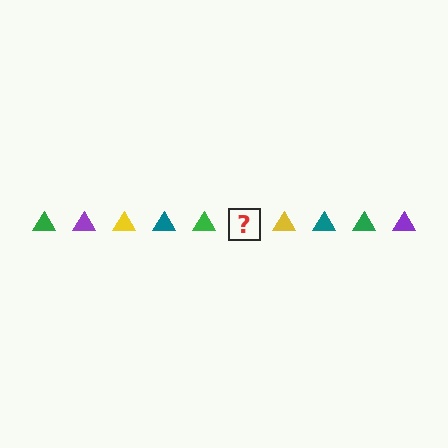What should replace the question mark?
The question mark should be replaced with a purple triangle.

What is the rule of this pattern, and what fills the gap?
The rule is that the pattern cycles through green, purple, yellow, teal triangles. The gap should be filled with a purple triangle.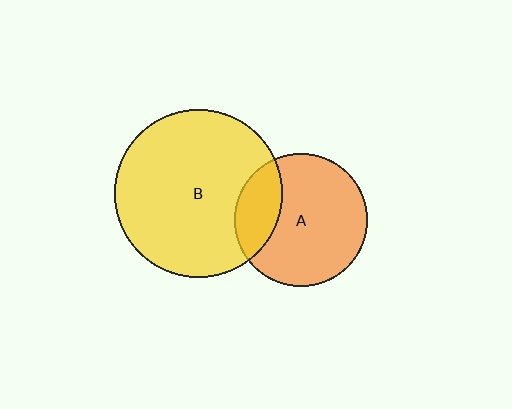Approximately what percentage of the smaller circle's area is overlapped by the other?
Approximately 25%.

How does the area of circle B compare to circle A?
Approximately 1.6 times.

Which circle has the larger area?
Circle B (yellow).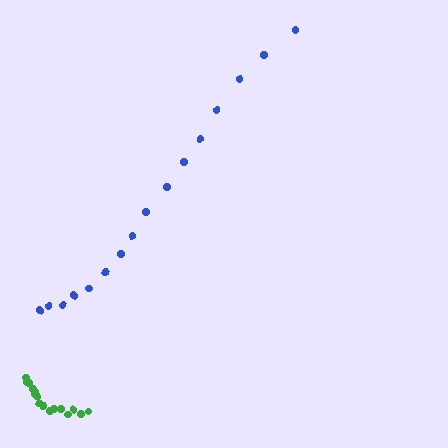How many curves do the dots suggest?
There are 2 distinct paths.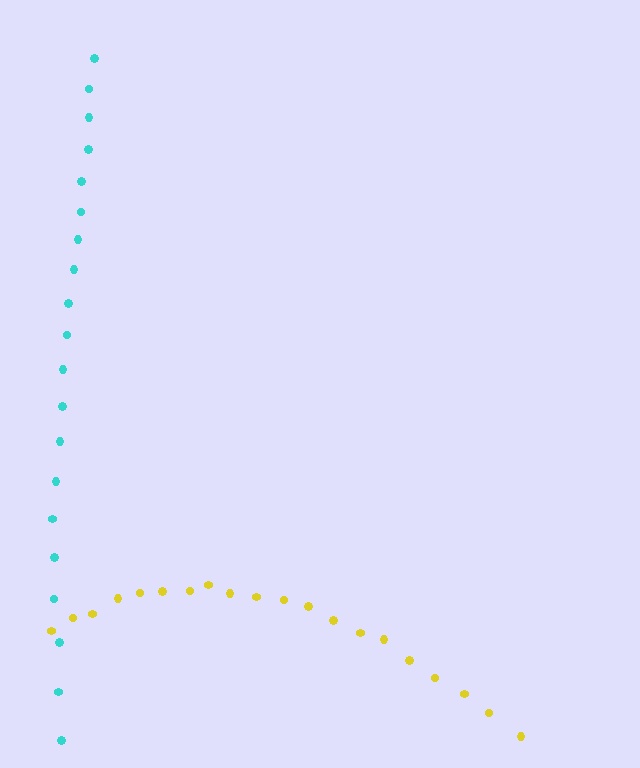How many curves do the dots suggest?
There are 2 distinct paths.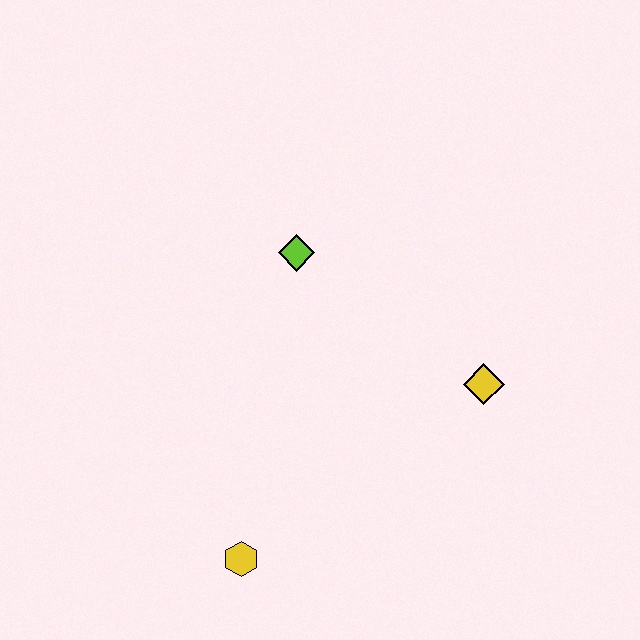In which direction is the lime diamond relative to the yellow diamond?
The lime diamond is to the left of the yellow diamond.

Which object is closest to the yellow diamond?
The lime diamond is closest to the yellow diamond.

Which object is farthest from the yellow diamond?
The yellow hexagon is farthest from the yellow diamond.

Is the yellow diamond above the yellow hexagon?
Yes